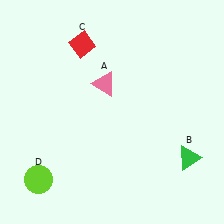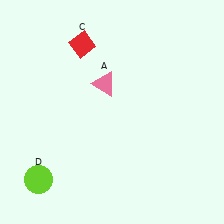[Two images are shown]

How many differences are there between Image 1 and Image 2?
There is 1 difference between the two images.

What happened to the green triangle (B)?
The green triangle (B) was removed in Image 2. It was in the bottom-right area of Image 1.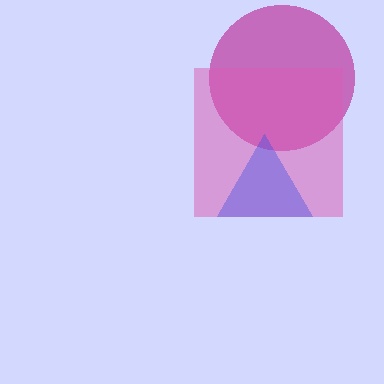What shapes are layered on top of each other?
The layered shapes are: a magenta circle, a pink square, a blue triangle.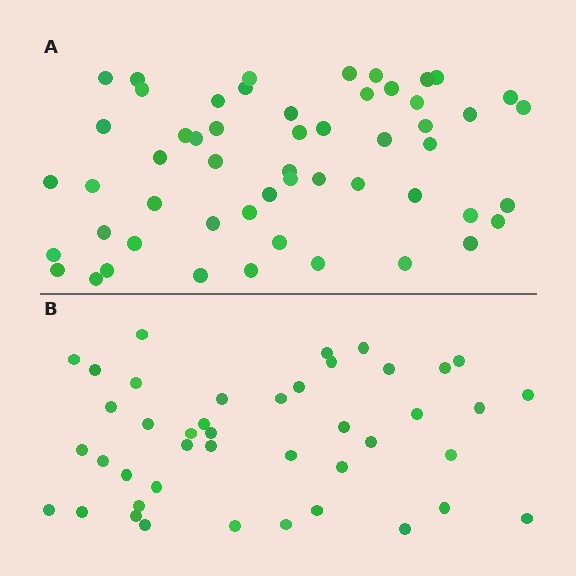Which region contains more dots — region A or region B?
Region A (the top region) has more dots.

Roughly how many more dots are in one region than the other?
Region A has roughly 12 or so more dots than region B.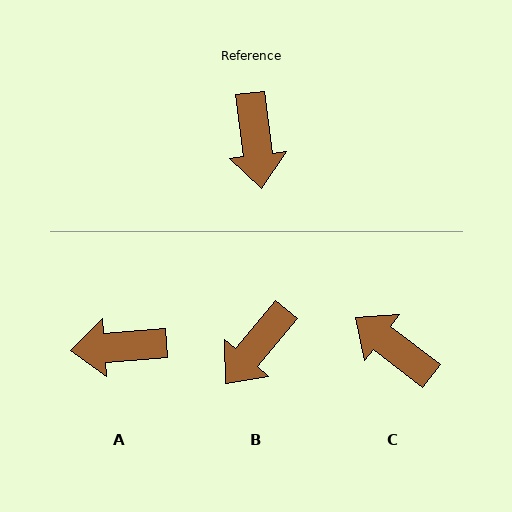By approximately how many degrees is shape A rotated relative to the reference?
Approximately 93 degrees clockwise.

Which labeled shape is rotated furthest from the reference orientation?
C, about 135 degrees away.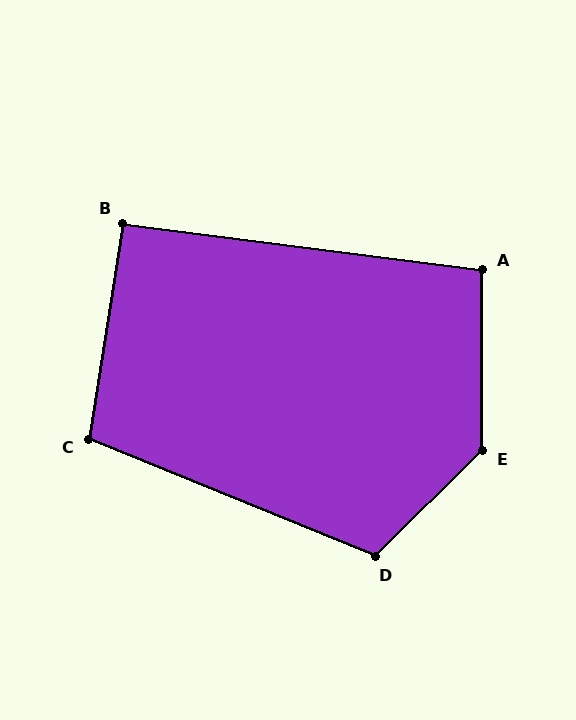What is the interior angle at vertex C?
Approximately 103 degrees (obtuse).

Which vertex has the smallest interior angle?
B, at approximately 92 degrees.